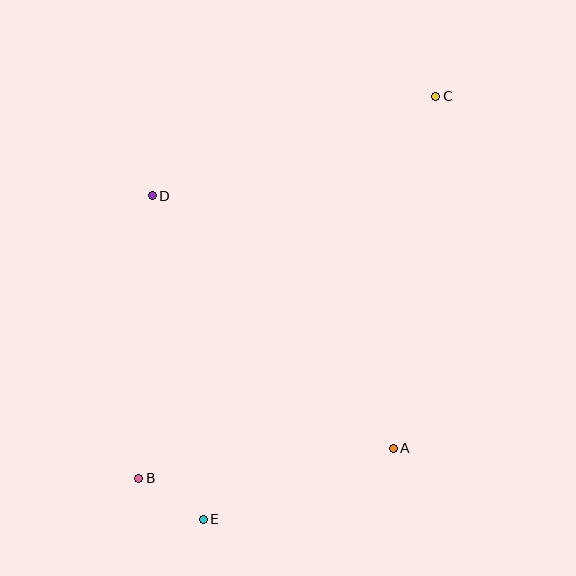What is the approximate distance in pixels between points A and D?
The distance between A and D is approximately 349 pixels.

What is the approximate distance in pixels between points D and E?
The distance between D and E is approximately 327 pixels.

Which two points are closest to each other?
Points B and E are closest to each other.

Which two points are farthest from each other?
Points B and C are farthest from each other.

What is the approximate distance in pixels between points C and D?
The distance between C and D is approximately 300 pixels.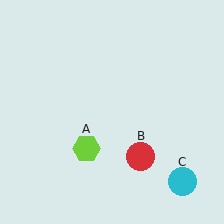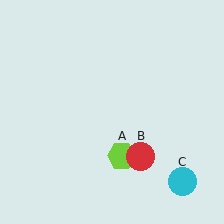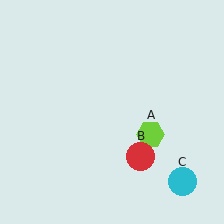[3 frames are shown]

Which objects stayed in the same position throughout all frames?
Red circle (object B) and cyan circle (object C) remained stationary.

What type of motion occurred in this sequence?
The lime hexagon (object A) rotated counterclockwise around the center of the scene.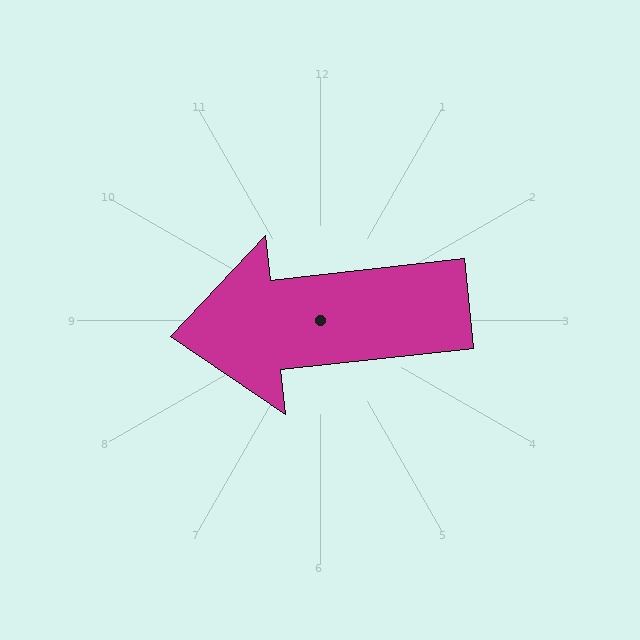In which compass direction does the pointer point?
West.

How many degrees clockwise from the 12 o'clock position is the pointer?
Approximately 264 degrees.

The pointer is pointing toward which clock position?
Roughly 9 o'clock.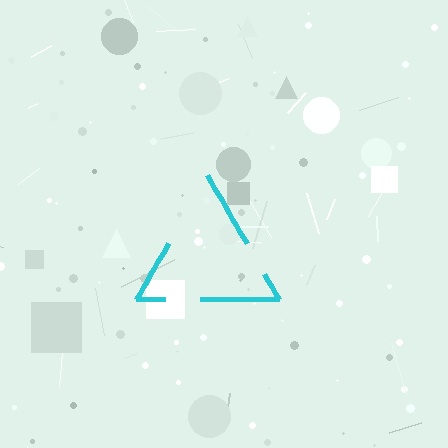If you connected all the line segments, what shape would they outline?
They would outline a triangle.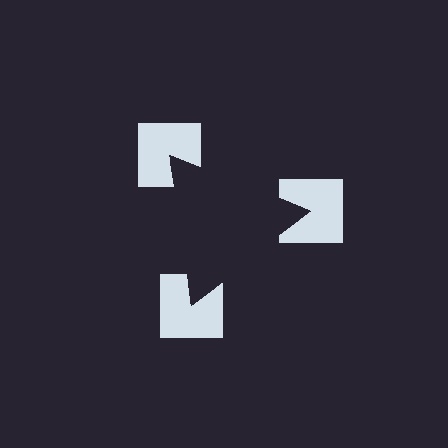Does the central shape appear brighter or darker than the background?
It typically appears slightly darker than the background, even though no actual brightness change is drawn.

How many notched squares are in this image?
There are 3 — one at each vertex of the illusory triangle.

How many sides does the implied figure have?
3 sides.